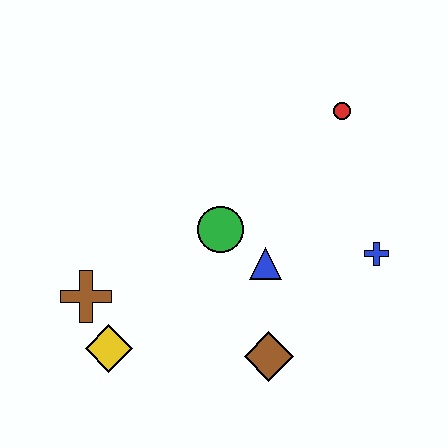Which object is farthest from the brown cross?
The red circle is farthest from the brown cross.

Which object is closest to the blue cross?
The blue triangle is closest to the blue cross.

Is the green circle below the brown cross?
No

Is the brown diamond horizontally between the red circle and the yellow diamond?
Yes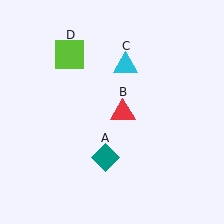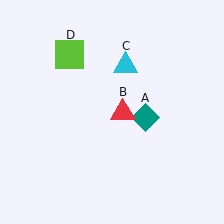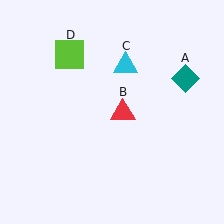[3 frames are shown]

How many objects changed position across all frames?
1 object changed position: teal diamond (object A).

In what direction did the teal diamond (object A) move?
The teal diamond (object A) moved up and to the right.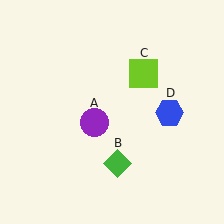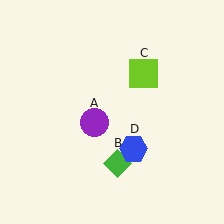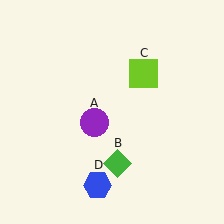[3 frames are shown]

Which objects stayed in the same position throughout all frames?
Purple circle (object A) and green diamond (object B) and lime square (object C) remained stationary.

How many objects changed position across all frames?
1 object changed position: blue hexagon (object D).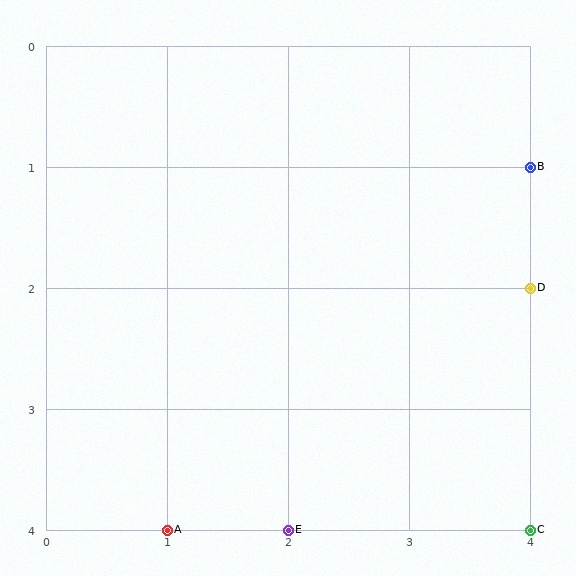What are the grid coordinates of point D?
Point D is at grid coordinates (4, 2).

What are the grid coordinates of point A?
Point A is at grid coordinates (1, 4).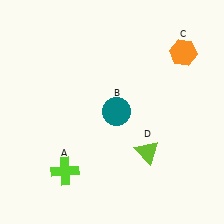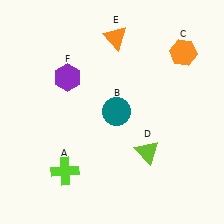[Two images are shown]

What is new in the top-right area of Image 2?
An orange triangle (E) was added in the top-right area of Image 2.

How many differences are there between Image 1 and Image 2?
There are 2 differences between the two images.